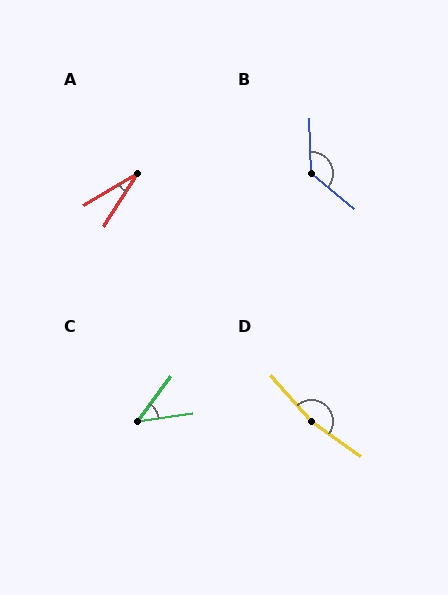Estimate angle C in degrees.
Approximately 46 degrees.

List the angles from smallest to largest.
A (27°), C (46°), B (131°), D (167°).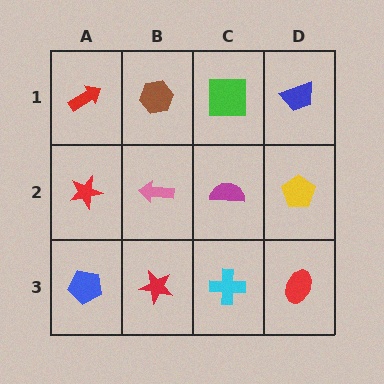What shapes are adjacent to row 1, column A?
A red star (row 2, column A), a brown hexagon (row 1, column B).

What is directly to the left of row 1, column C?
A brown hexagon.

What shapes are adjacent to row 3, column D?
A yellow pentagon (row 2, column D), a cyan cross (row 3, column C).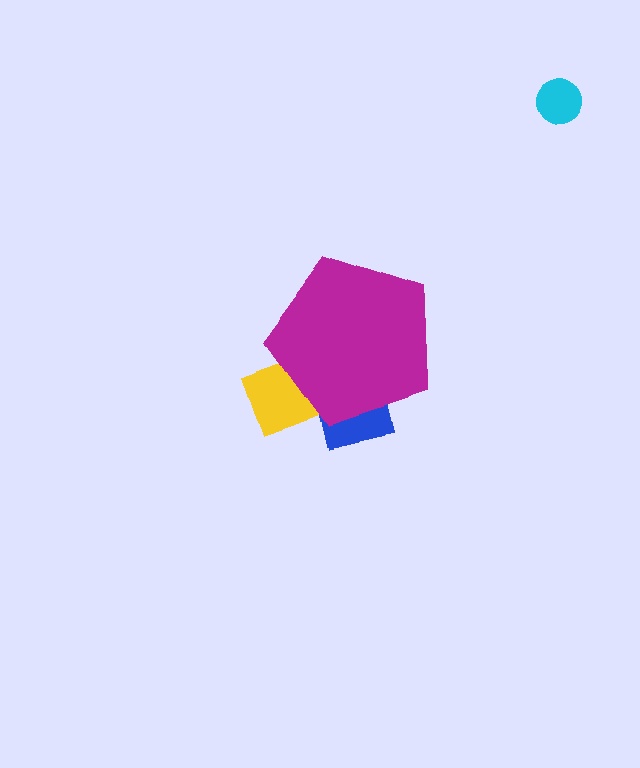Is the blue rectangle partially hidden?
Yes, the blue rectangle is partially hidden behind the magenta pentagon.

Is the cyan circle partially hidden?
No, the cyan circle is fully visible.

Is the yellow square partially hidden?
Yes, the yellow square is partially hidden behind the magenta pentagon.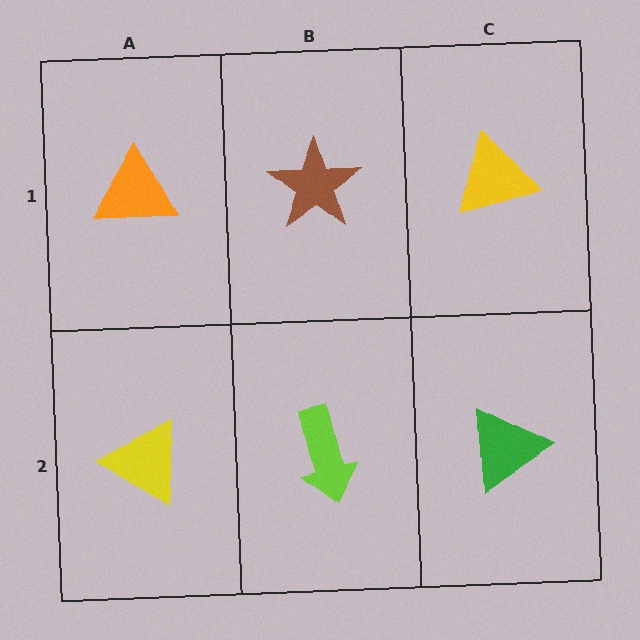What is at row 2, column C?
A green triangle.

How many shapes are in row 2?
3 shapes.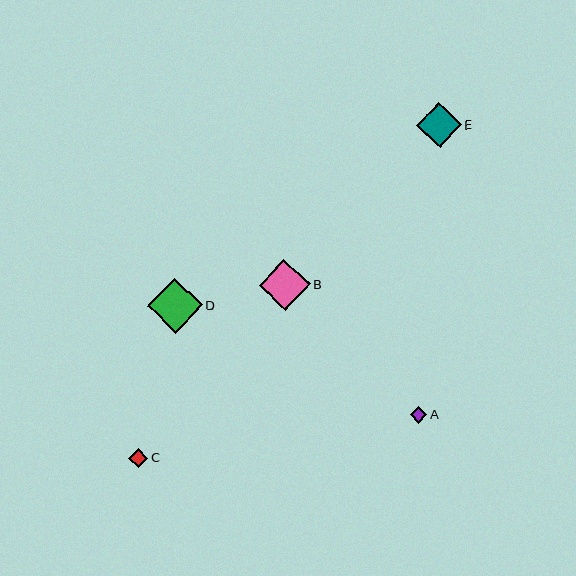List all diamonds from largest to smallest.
From largest to smallest: D, B, E, C, A.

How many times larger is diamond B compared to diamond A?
Diamond B is approximately 3.0 times the size of diamond A.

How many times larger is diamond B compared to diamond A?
Diamond B is approximately 3.0 times the size of diamond A.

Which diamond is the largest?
Diamond D is the largest with a size of approximately 54 pixels.